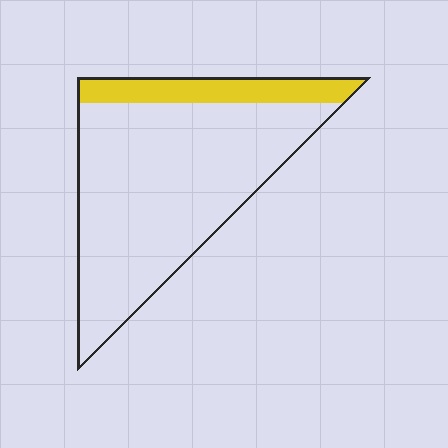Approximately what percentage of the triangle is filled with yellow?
Approximately 15%.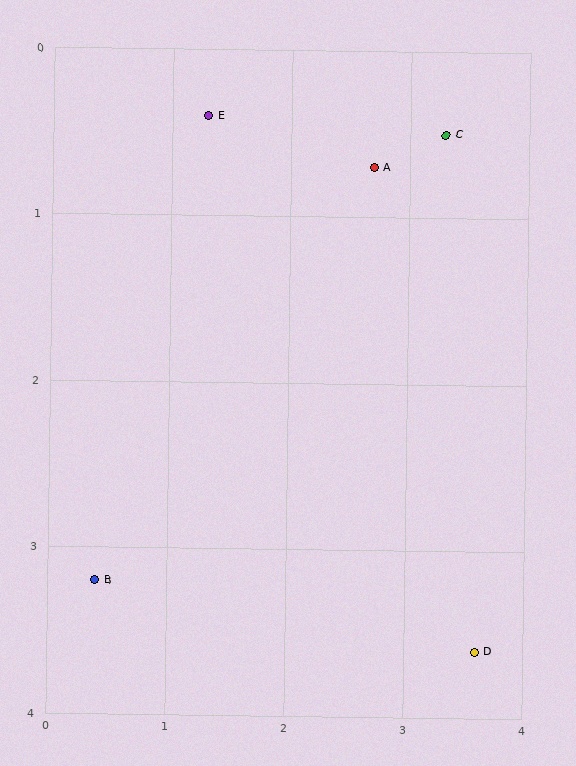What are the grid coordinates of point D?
Point D is at approximately (3.6, 3.6).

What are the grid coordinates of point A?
Point A is at approximately (2.7, 0.7).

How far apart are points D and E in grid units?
Points D and E are about 3.9 grid units apart.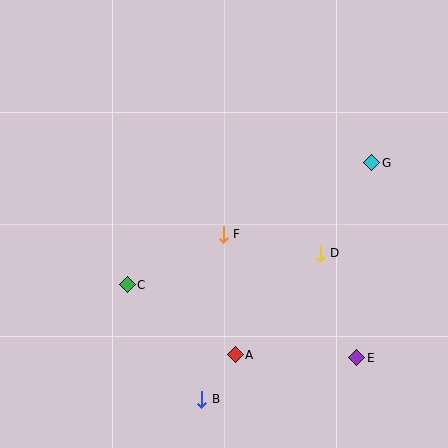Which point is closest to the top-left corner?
Point C is closest to the top-left corner.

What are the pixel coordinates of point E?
Point E is at (357, 358).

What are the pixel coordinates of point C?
Point C is at (127, 285).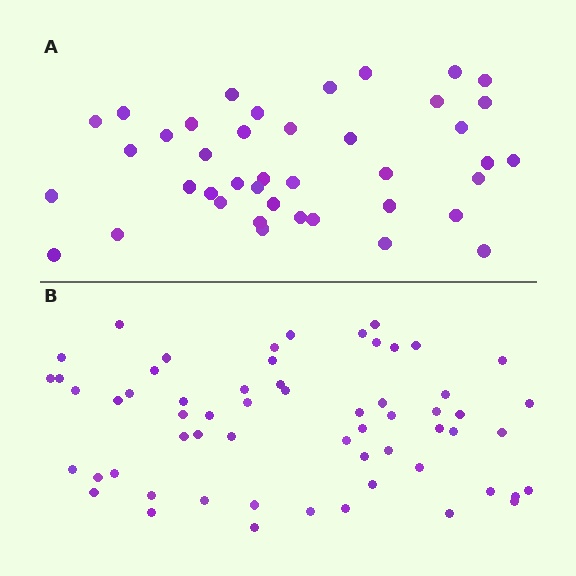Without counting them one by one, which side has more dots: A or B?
Region B (the bottom region) has more dots.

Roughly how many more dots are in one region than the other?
Region B has approximately 20 more dots than region A.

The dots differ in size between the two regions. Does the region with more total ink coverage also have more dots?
No. Region A has more total ink coverage because its dots are larger, but region B actually contains more individual dots. Total area can be misleading — the number of items is what matters here.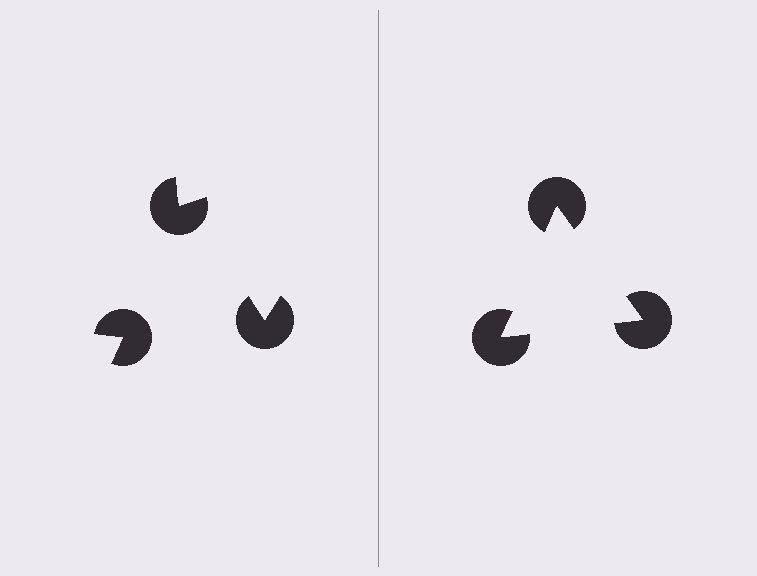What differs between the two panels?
The pac-man discs are positioned identically on both sides; only the wedge orientations differ. On the right they align to a triangle; on the left they are misaligned.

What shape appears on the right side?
An illusory triangle.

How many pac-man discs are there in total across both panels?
6 — 3 on each side.